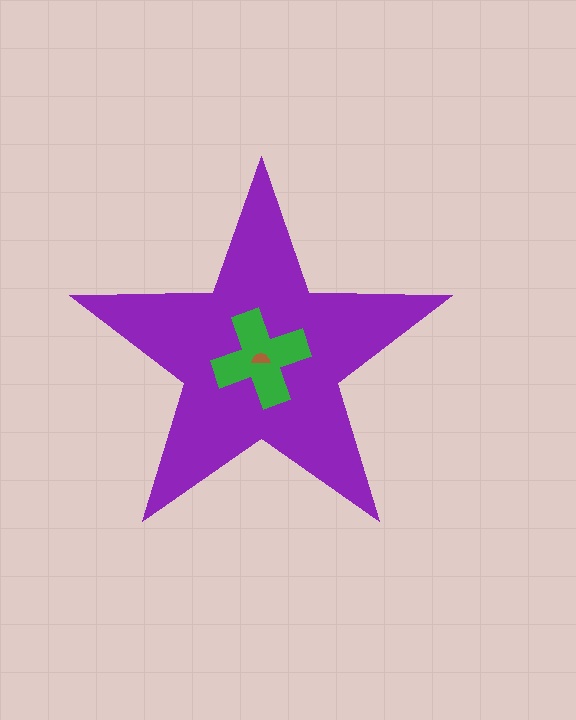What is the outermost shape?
The purple star.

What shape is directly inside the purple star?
The green cross.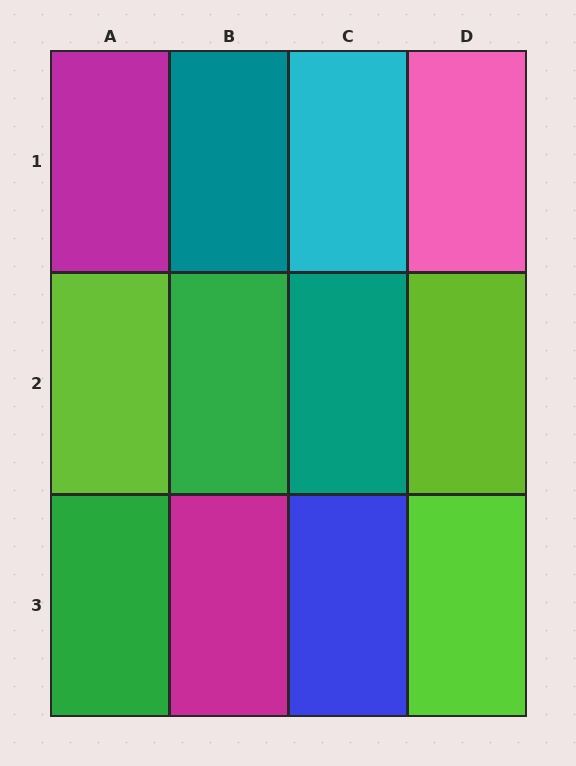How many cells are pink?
1 cell is pink.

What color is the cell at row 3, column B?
Magenta.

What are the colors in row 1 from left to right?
Magenta, teal, cyan, pink.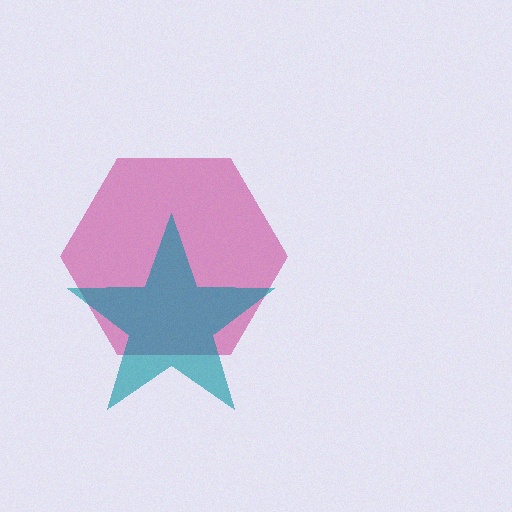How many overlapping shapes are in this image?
There are 2 overlapping shapes in the image.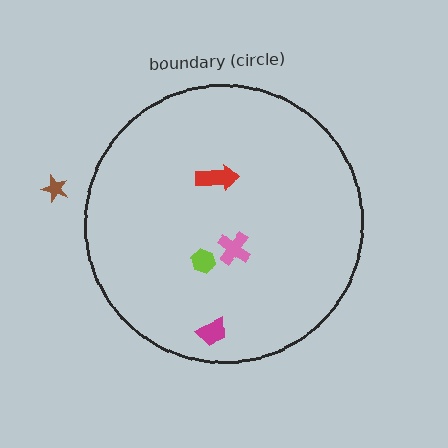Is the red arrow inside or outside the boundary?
Inside.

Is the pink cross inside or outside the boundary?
Inside.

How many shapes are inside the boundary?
4 inside, 1 outside.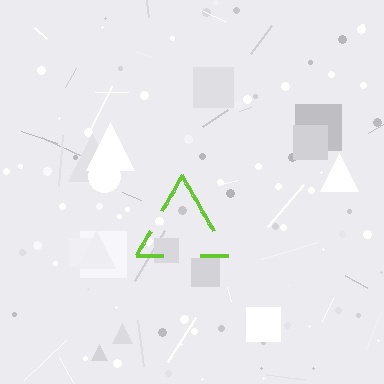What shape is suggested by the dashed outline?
The dashed outline suggests a triangle.